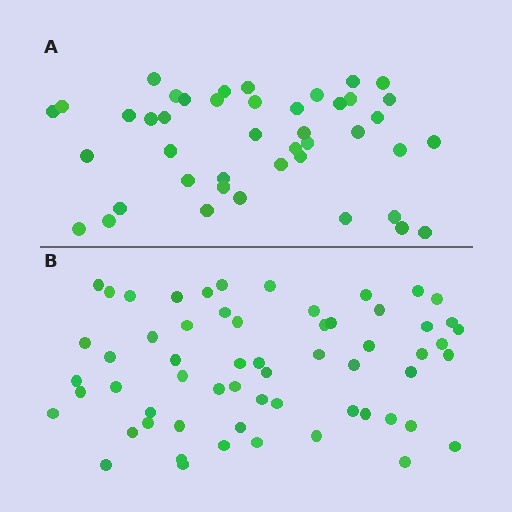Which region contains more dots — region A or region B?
Region B (the bottom region) has more dots.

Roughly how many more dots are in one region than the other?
Region B has approximately 15 more dots than region A.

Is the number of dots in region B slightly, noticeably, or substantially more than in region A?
Region B has noticeably more, but not dramatically so. The ratio is roughly 1.4 to 1.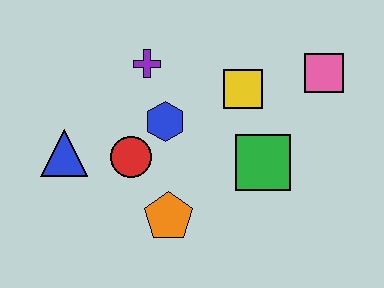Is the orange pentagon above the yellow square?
No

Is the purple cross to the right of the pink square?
No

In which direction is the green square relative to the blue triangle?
The green square is to the right of the blue triangle.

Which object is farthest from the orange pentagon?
The pink square is farthest from the orange pentagon.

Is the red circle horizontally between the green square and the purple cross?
No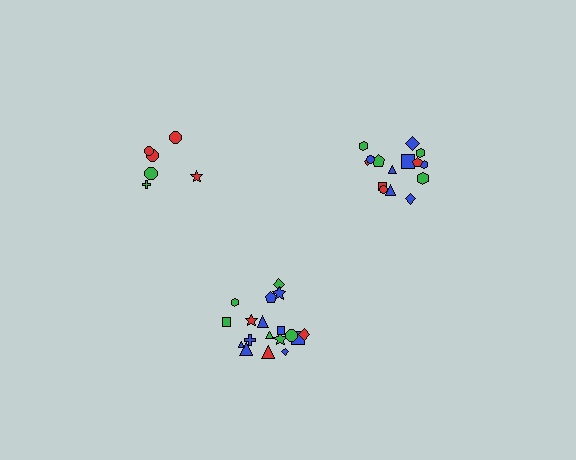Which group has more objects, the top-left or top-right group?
The top-right group.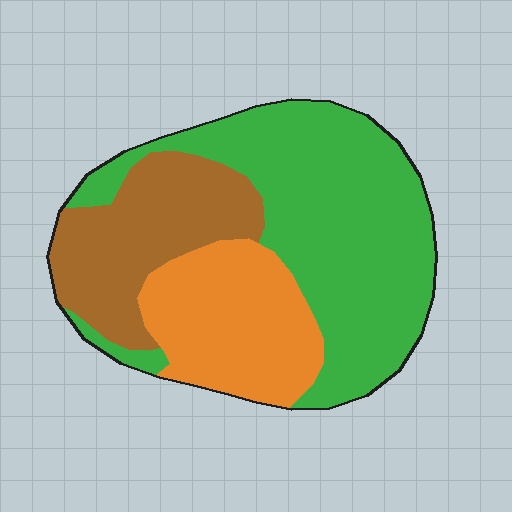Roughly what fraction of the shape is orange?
Orange covers about 25% of the shape.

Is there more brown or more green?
Green.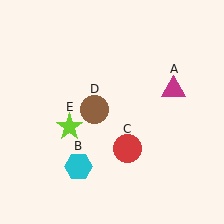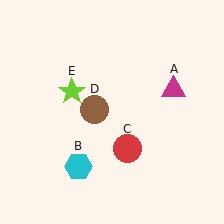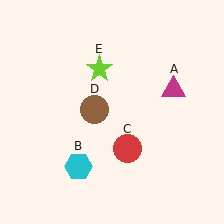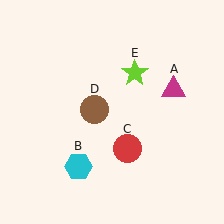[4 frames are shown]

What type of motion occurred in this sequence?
The lime star (object E) rotated clockwise around the center of the scene.